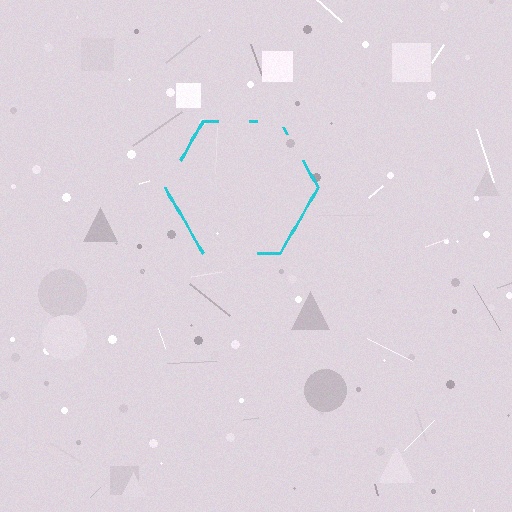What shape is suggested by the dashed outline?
The dashed outline suggests a hexagon.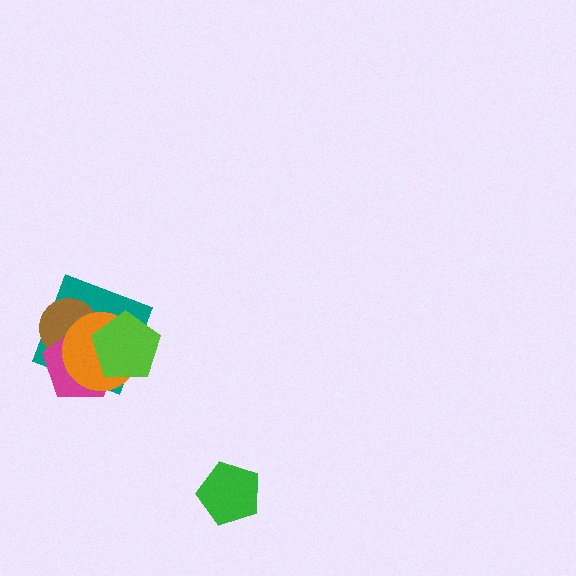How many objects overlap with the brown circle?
3 objects overlap with the brown circle.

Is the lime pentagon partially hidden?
No, no other shape covers it.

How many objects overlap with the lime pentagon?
3 objects overlap with the lime pentagon.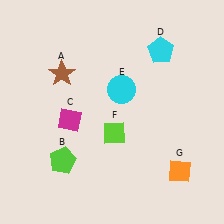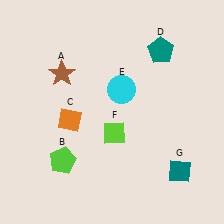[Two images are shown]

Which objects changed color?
C changed from magenta to orange. D changed from cyan to teal. G changed from orange to teal.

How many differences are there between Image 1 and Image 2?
There are 3 differences between the two images.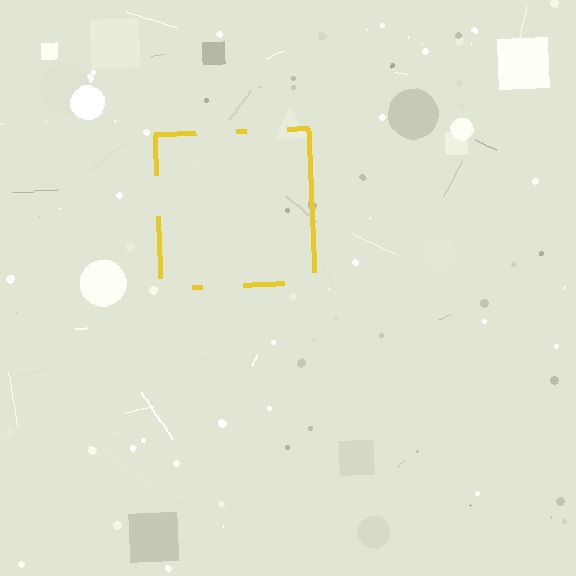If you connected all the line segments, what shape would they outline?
They would outline a square.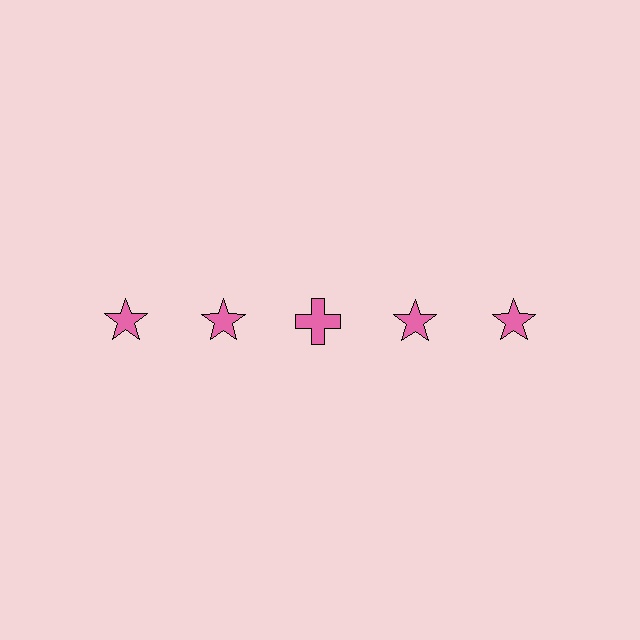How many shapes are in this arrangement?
There are 5 shapes arranged in a grid pattern.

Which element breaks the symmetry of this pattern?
The pink cross in the top row, center column breaks the symmetry. All other shapes are pink stars.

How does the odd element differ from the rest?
It has a different shape: cross instead of star.